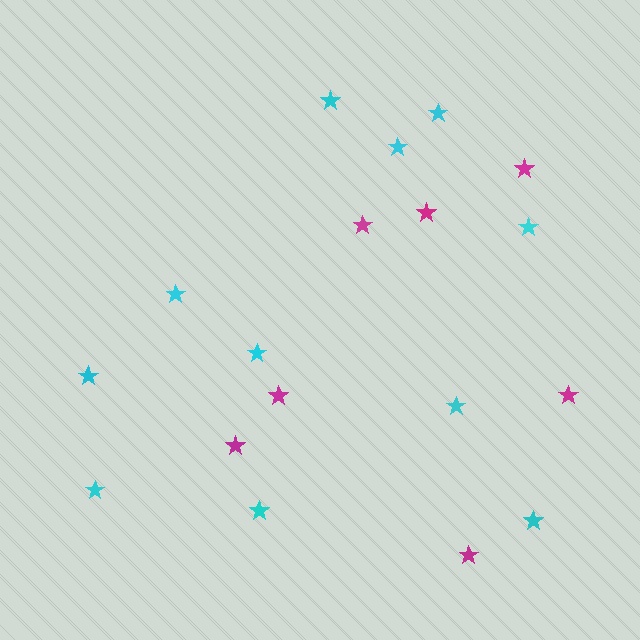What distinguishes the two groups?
There are 2 groups: one group of magenta stars (7) and one group of cyan stars (11).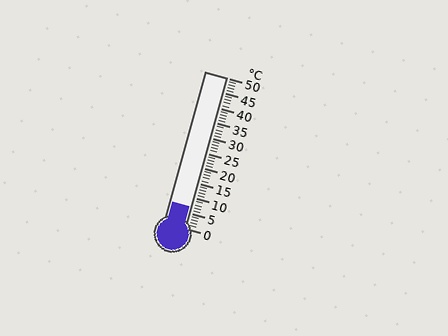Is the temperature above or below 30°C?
The temperature is below 30°C.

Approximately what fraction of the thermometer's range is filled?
The thermometer is filled to approximately 15% of its range.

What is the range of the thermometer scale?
The thermometer scale ranges from 0°C to 50°C.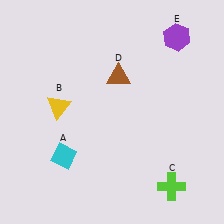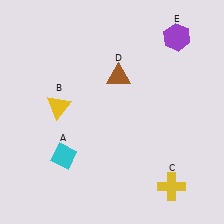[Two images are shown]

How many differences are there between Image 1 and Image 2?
There is 1 difference between the two images.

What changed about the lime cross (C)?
In Image 1, C is lime. In Image 2, it changed to yellow.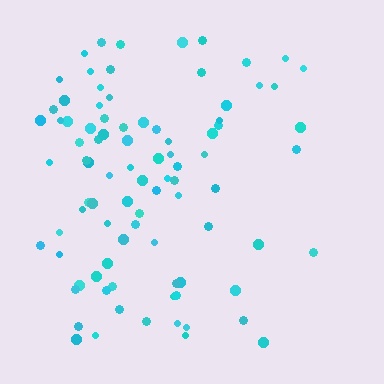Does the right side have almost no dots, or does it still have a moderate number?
Still a moderate number, just noticeably fewer than the left.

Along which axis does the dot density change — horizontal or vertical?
Horizontal.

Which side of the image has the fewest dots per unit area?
The right.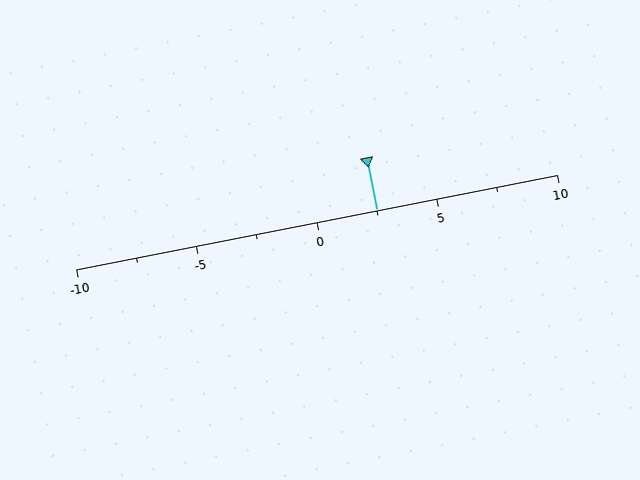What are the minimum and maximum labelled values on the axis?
The axis runs from -10 to 10.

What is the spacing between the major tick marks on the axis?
The major ticks are spaced 5 apart.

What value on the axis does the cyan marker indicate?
The marker indicates approximately 2.5.